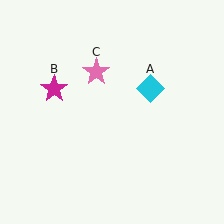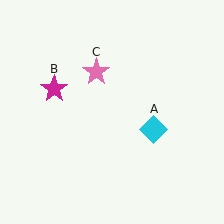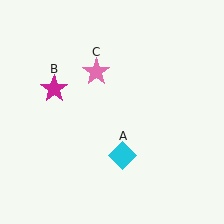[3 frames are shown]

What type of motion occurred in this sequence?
The cyan diamond (object A) rotated clockwise around the center of the scene.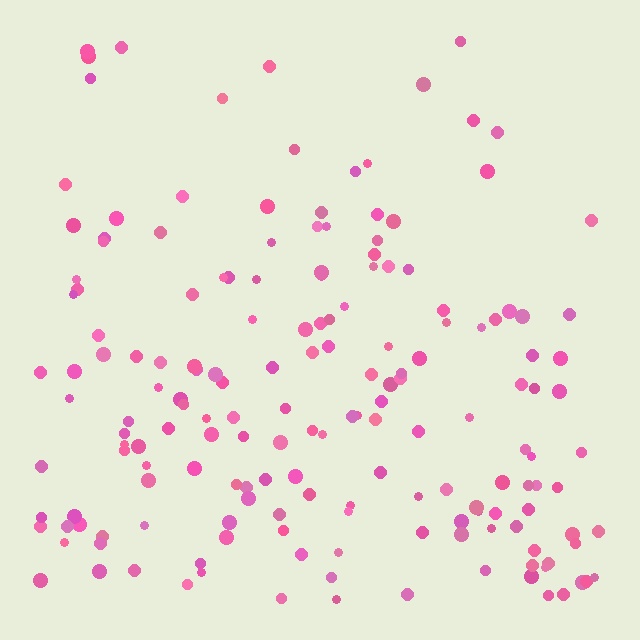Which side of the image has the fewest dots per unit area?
The top.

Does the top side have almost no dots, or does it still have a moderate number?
Still a moderate number, just noticeably fewer than the bottom.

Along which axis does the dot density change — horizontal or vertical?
Vertical.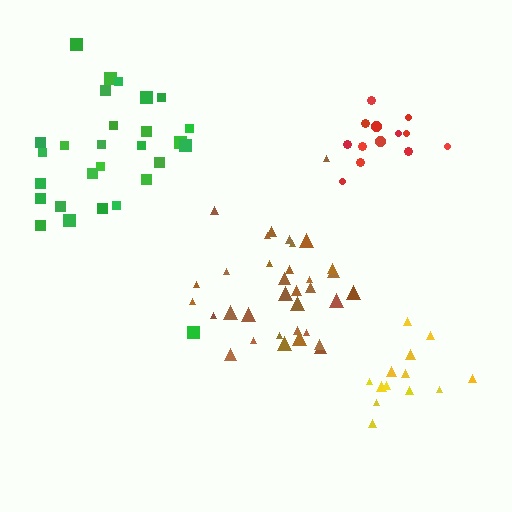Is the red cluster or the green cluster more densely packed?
Red.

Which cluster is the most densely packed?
Yellow.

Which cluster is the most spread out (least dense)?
Green.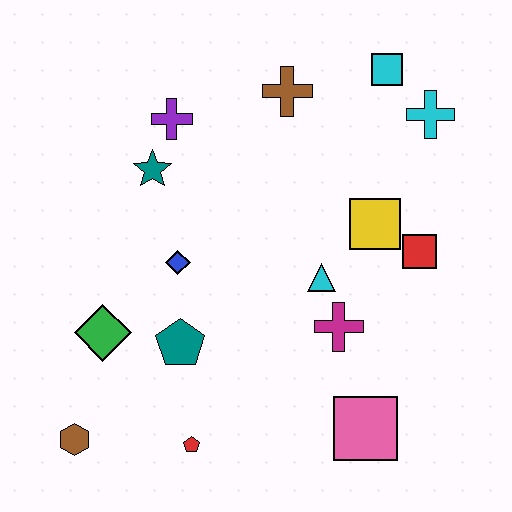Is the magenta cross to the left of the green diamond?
No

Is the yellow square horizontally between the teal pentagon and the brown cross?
No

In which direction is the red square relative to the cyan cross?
The red square is below the cyan cross.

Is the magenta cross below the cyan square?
Yes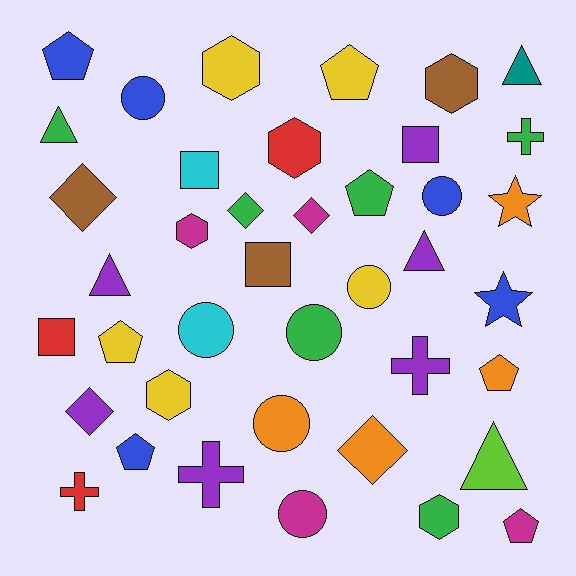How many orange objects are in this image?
There are 4 orange objects.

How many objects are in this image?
There are 40 objects.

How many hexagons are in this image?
There are 6 hexagons.